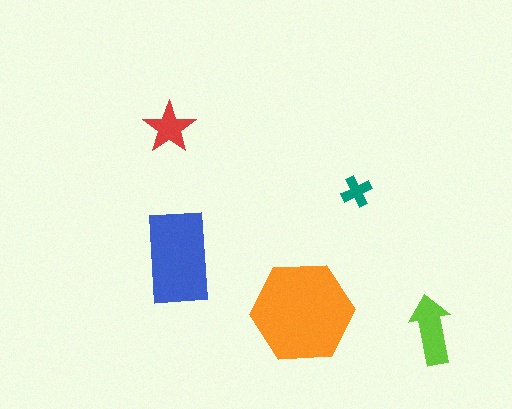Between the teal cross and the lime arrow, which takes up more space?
The lime arrow.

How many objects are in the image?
There are 5 objects in the image.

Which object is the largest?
The orange hexagon.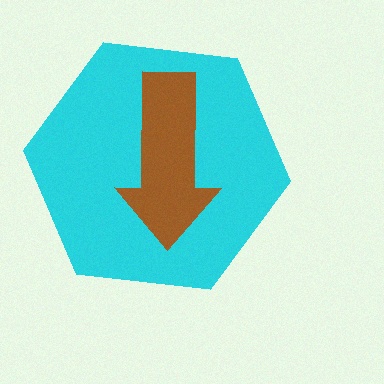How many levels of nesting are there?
2.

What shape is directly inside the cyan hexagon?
The brown arrow.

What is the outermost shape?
The cyan hexagon.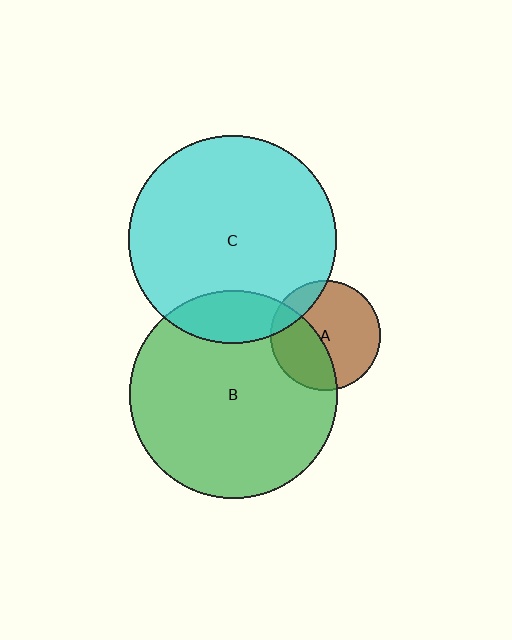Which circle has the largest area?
Circle B (green).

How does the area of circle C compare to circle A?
Approximately 3.6 times.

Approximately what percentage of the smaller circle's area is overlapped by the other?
Approximately 40%.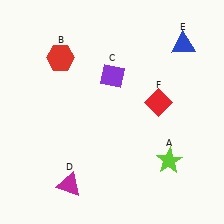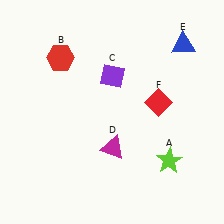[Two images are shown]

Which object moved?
The magenta triangle (D) moved right.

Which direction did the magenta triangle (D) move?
The magenta triangle (D) moved right.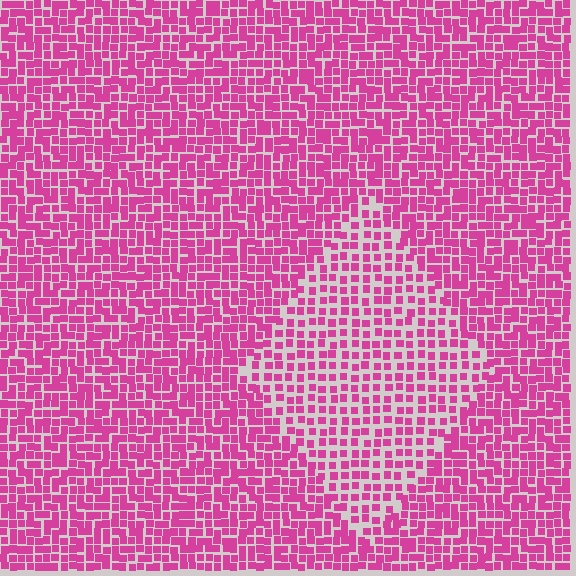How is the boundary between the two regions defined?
The boundary is defined by a change in element density (approximately 1.6x ratio). All elements are the same color, size, and shape.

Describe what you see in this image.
The image contains small magenta elements arranged at two different densities. A diamond-shaped region is visible where the elements are less densely packed than the surrounding area.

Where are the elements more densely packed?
The elements are more densely packed outside the diamond boundary.